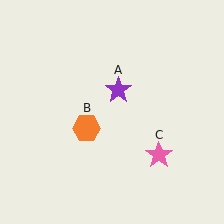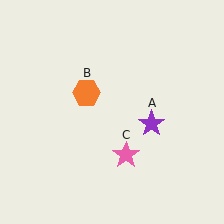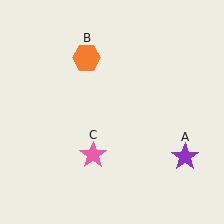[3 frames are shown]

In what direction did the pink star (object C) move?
The pink star (object C) moved left.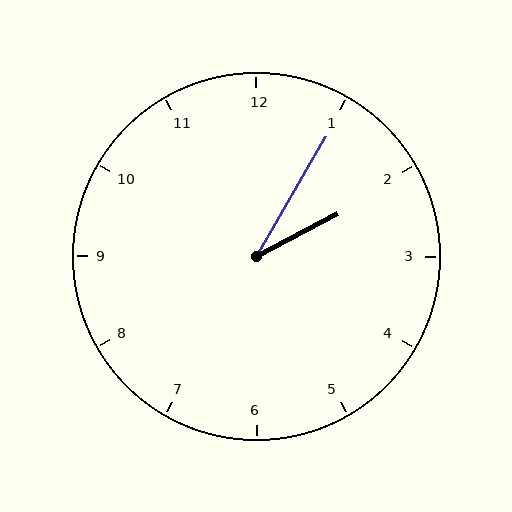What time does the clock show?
2:05.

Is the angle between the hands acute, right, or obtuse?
It is acute.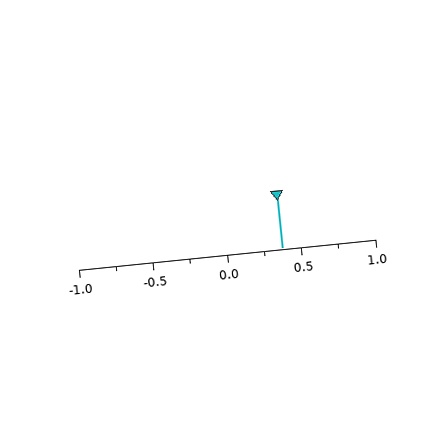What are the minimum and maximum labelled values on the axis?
The axis runs from -1.0 to 1.0.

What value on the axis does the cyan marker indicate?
The marker indicates approximately 0.38.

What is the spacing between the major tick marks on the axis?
The major ticks are spaced 0.5 apart.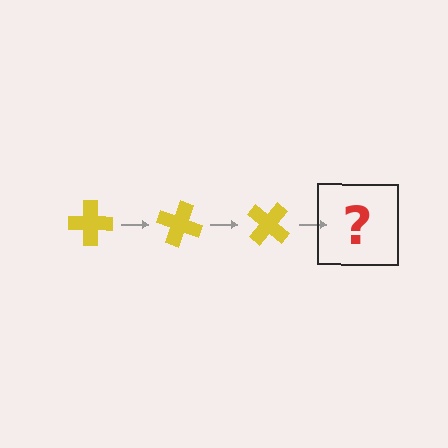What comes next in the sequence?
The next element should be a yellow cross rotated 60 degrees.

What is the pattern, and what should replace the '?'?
The pattern is that the cross rotates 20 degrees each step. The '?' should be a yellow cross rotated 60 degrees.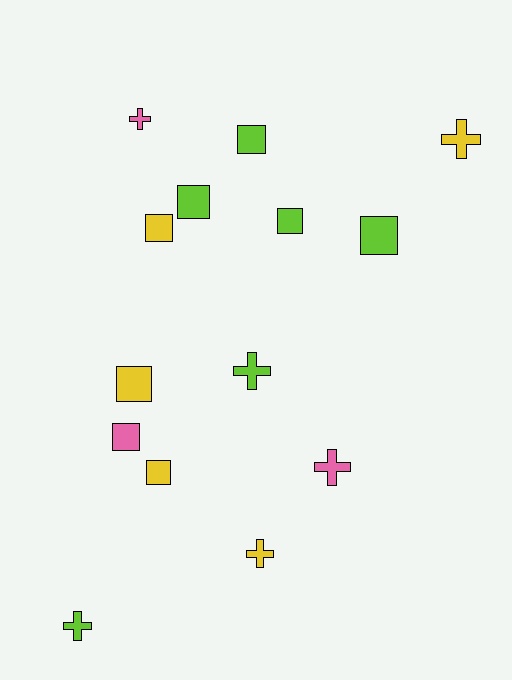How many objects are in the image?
There are 14 objects.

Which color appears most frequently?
Lime, with 6 objects.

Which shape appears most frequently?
Square, with 8 objects.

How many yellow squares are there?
There are 3 yellow squares.